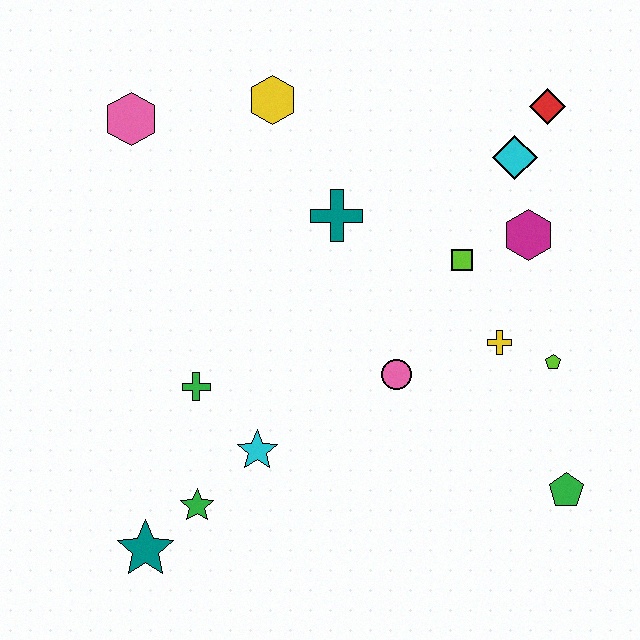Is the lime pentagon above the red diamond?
No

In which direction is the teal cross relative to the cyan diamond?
The teal cross is to the left of the cyan diamond.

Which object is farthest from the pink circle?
The pink hexagon is farthest from the pink circle.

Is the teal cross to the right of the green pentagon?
No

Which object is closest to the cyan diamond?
The red diamond is closest to the cyan diamond.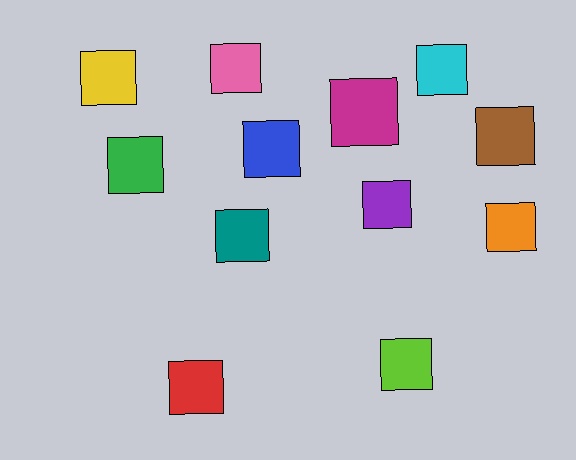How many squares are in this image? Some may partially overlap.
There are 12 squares.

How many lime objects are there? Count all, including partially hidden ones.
There is 1 lime object.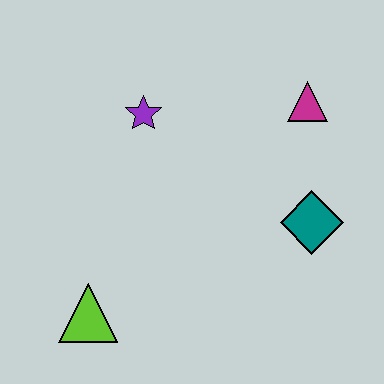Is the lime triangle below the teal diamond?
Yes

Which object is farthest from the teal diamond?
The lime triangle is farthest from the teal diamond.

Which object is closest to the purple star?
The magenta triangle is closest to the purple star.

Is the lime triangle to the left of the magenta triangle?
Yes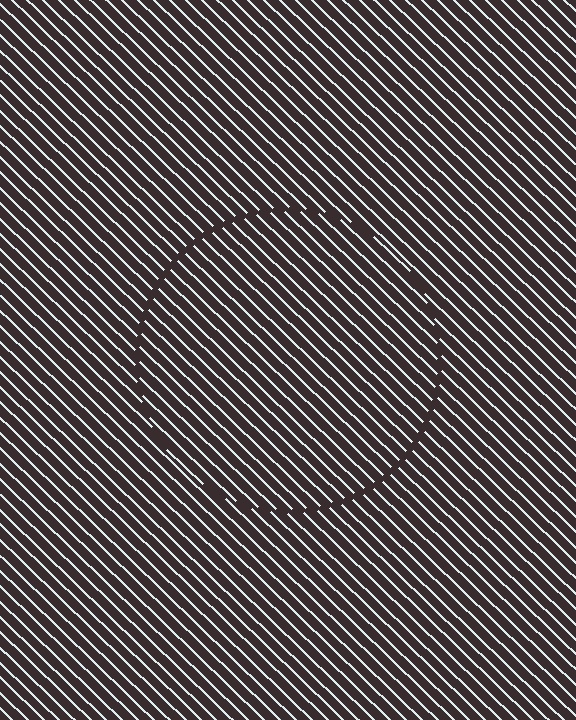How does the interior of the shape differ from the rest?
The interior of the shape contains the same grating, shifted by half a period — the contour is defined by the phase discontinuity where line-ends from the inner and outer gratings abut.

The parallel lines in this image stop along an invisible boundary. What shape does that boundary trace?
An illusory circle. The interior of the shape contains the same grating, shifted by half a period — the contour is defined by the phase discontinuity where line-ends from the inner and outer gratings abut.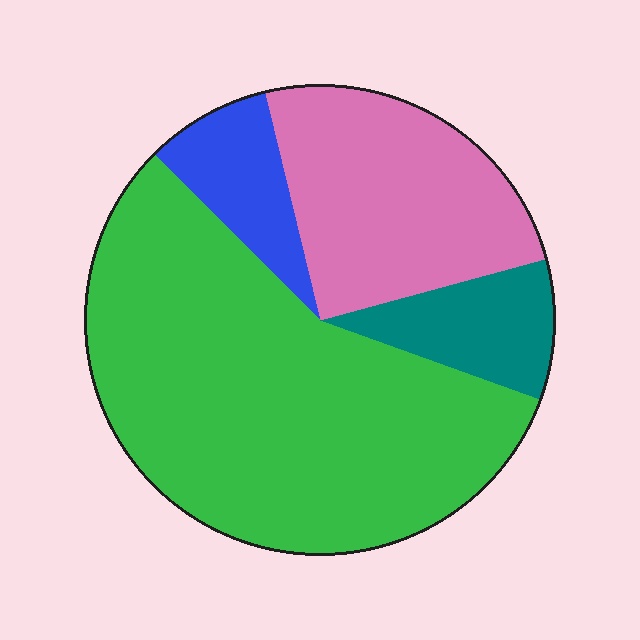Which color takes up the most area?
Green, at roughly 55%.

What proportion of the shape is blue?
Blue covers around 10% of the shape.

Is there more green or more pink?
Green.